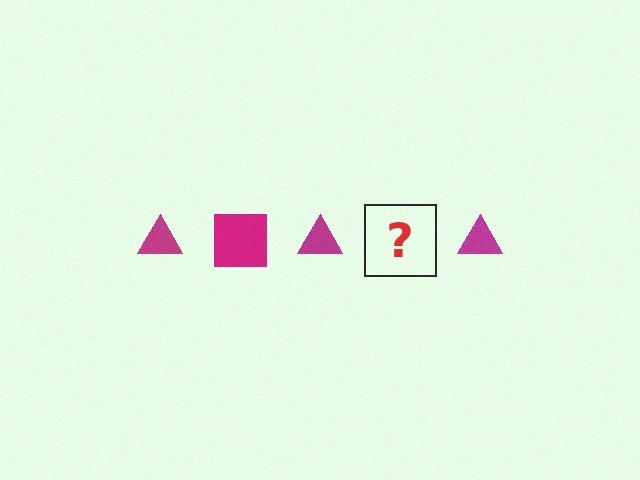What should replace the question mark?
The question mark should be replaced with a magenta square.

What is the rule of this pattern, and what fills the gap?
The rule is that the pattern cycles through triangle, square shapes in magenta. The gap should be filled with a magenta square.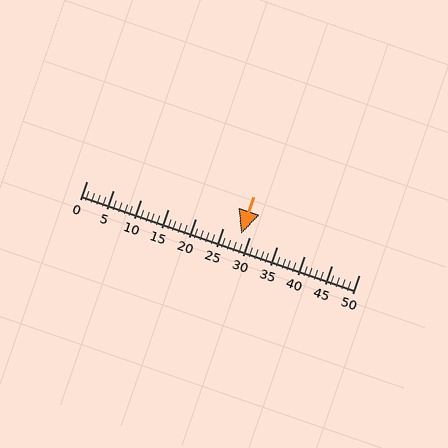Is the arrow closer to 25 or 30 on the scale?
The arrow is closer to 30.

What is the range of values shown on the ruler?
The ruler shows values from 0 to 50.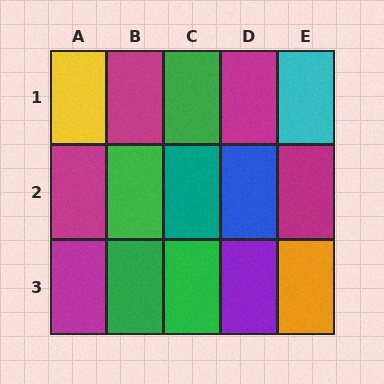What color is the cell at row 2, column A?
Magenta.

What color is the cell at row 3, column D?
Purple.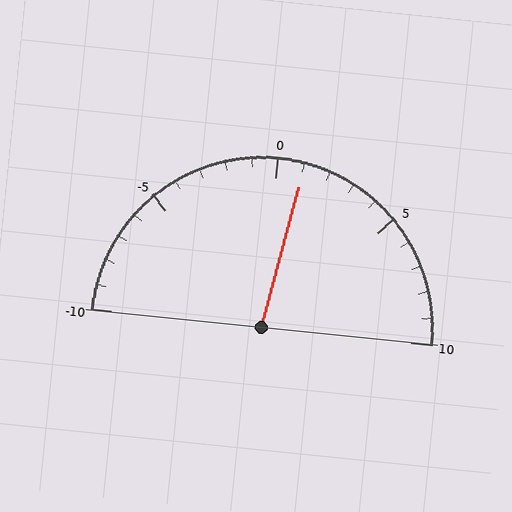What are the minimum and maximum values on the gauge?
The gauge ranges from -10 to 10.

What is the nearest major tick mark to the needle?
The nearest major tick mark is 0.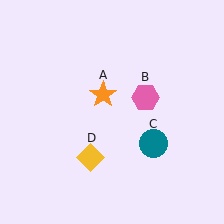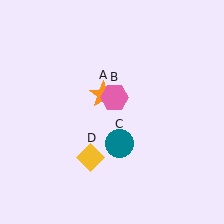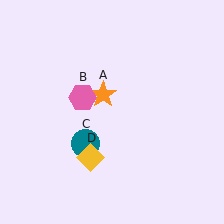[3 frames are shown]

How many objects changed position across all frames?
2 objects changed position: pink hexagon (object B), teal circle (object C).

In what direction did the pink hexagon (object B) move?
The pink hexagon (object B) moved left.